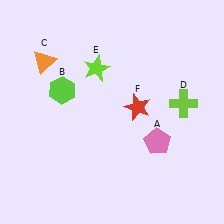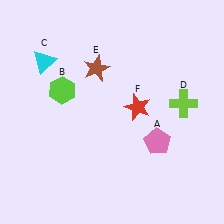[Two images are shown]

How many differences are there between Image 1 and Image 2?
There are 2 differences between the two images.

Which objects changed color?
C changed from orange to cyan. E changed from lime to brown.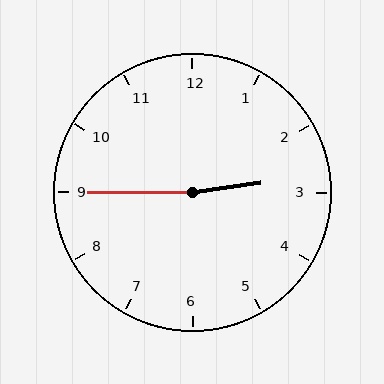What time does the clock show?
2:45.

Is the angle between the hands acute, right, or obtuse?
It is obtuse.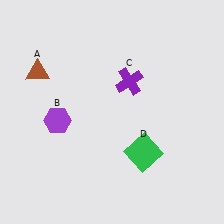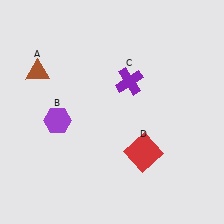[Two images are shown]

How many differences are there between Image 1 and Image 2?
There is 1 difference between the two images.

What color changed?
The square (D) changed from green in Image 1 to red in Image 2.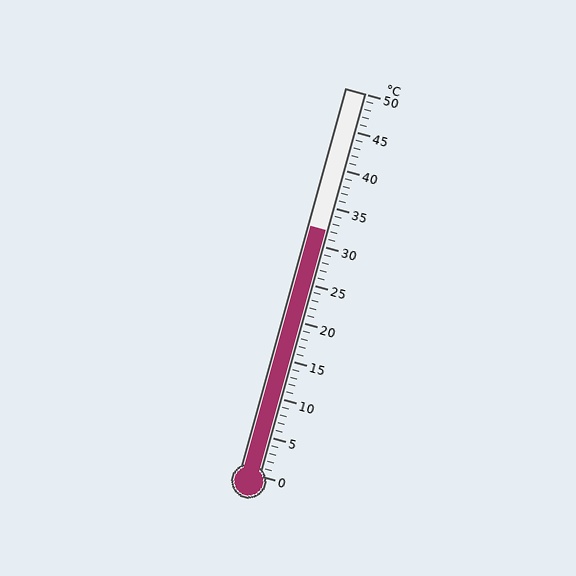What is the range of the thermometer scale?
The thermometer scale ranges from 0°C to 50°C.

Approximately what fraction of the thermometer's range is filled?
The thermometer is filled to approximately 65% of its range.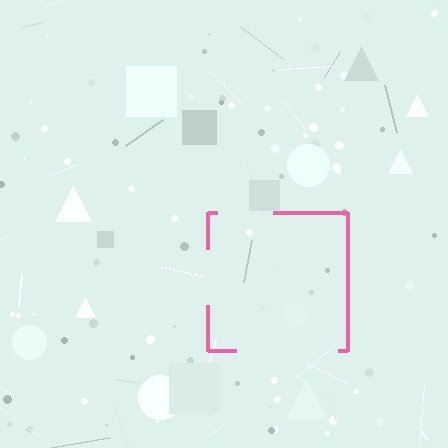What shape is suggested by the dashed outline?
The dashed outline suggests a square.